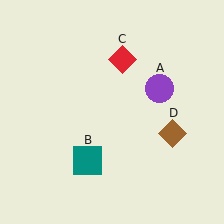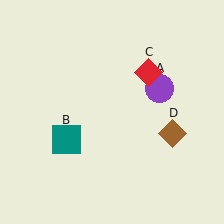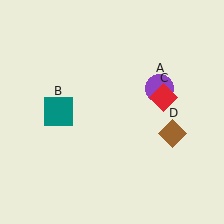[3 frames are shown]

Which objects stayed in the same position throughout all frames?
Purple circle (object A) and brown diamond (object D) remained stationary.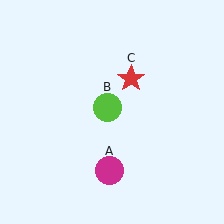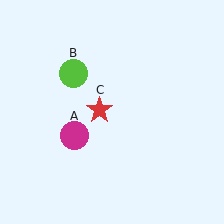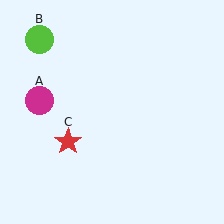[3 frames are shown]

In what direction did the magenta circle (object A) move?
The magenta circle (object A) moved up and to the left.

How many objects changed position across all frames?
3 objects changed position: magenta circle (object A), lime circle (object B), red star (object C).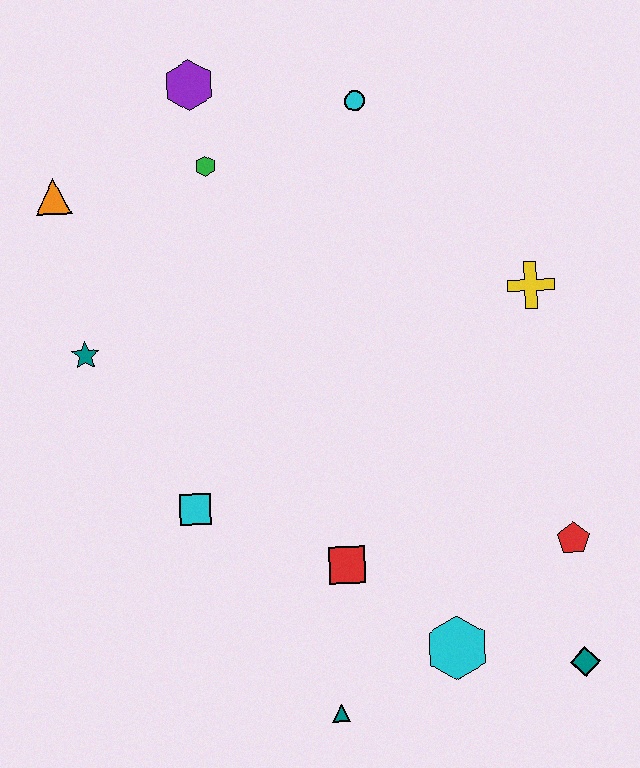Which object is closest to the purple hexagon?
The green hexagon is closest to the purple hexagon.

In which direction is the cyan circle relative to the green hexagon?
The cyan circle is to the right of the green hexagon.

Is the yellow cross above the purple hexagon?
No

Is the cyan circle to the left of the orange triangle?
No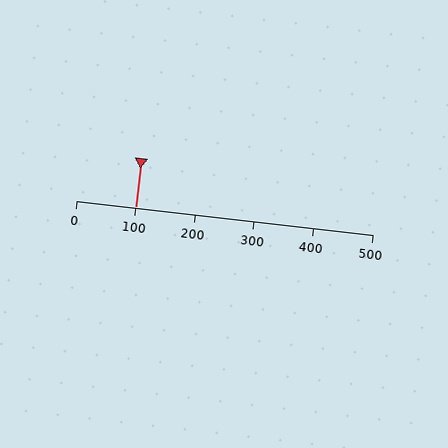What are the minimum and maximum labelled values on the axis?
The axis runs from 0 to 500.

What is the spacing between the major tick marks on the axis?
The major ticks are spaced 100 apart.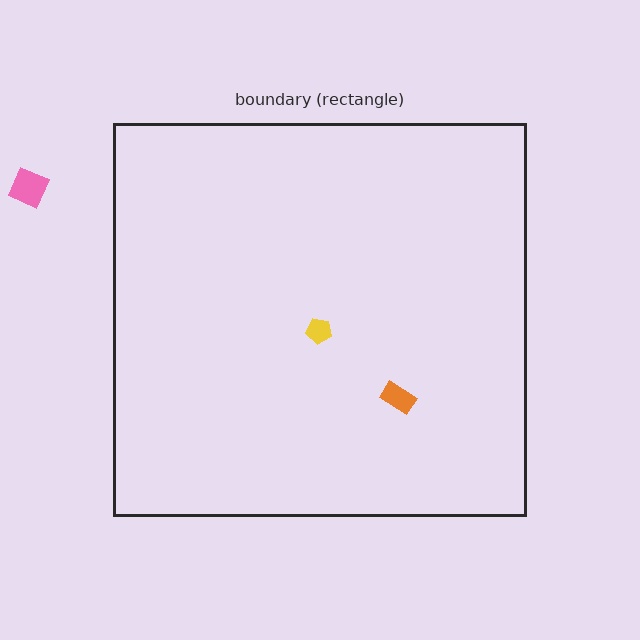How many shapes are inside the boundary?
2 inside, 1 outside.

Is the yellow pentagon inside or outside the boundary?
Inside.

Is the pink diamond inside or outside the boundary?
Outside.